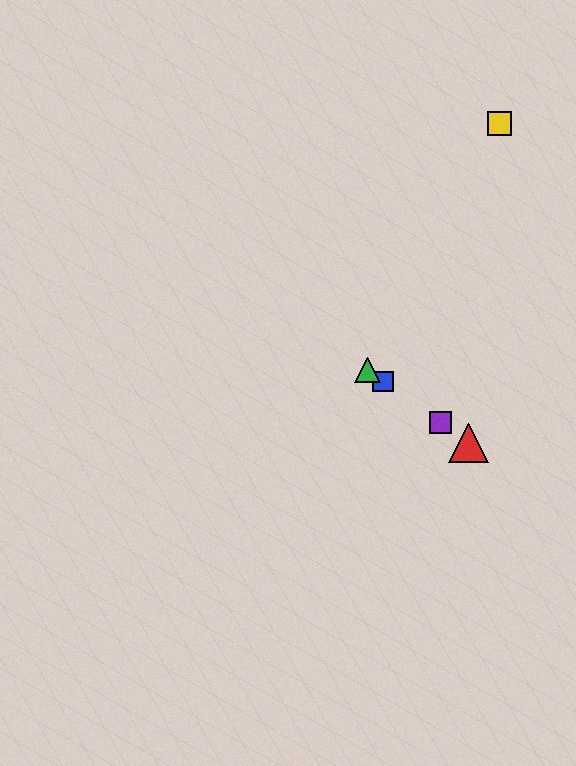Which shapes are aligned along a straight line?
The red triangle, the blue square, the green triangle, the purple square are aligned along a straight line.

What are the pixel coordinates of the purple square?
The purple square is at (440, 423).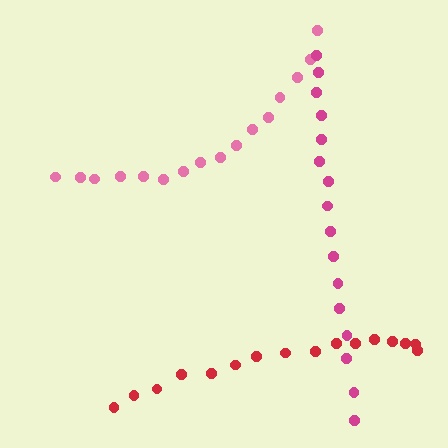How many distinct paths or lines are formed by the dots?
There are 3 distinct paths.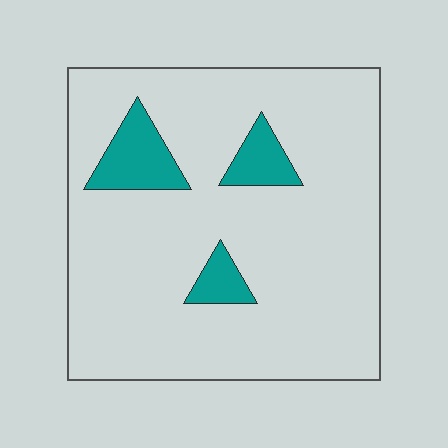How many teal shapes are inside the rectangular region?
3.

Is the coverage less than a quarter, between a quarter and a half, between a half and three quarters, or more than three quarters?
Less than a quarter.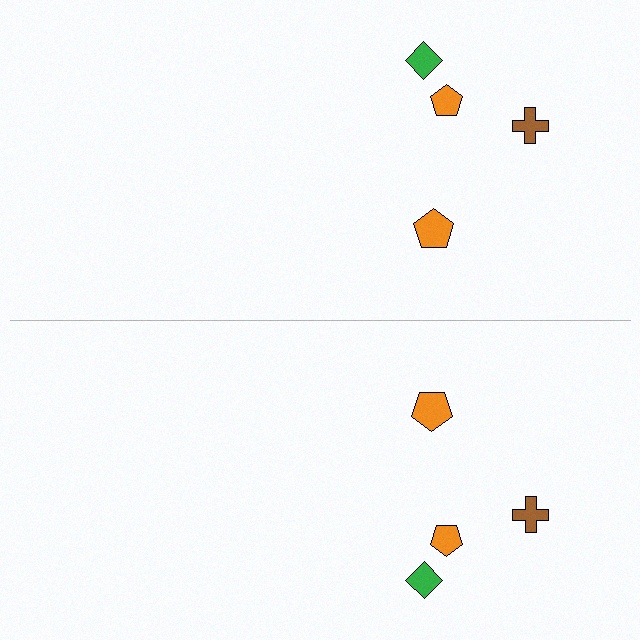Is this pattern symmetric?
Yes, this pattern has bilateral (reflection) symmetry.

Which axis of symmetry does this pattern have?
The pattern has a horizontal axis of symmetry running through the center of the image.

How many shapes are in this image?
There are 8 shapes in this image.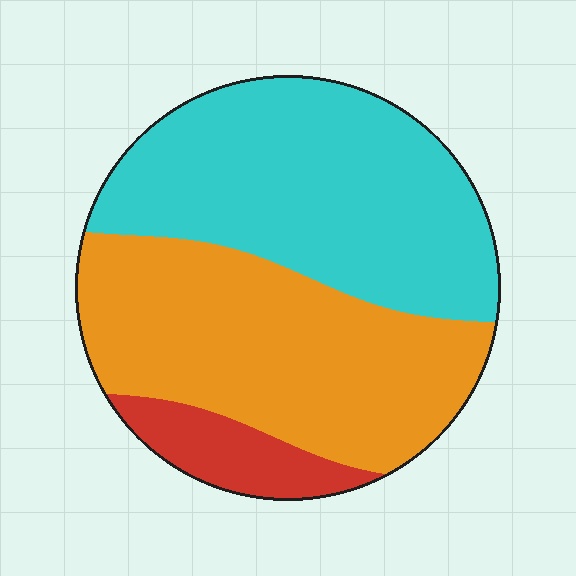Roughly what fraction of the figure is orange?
Orange covers around 45% of the figure.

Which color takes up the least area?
Red, at roughly 10%.